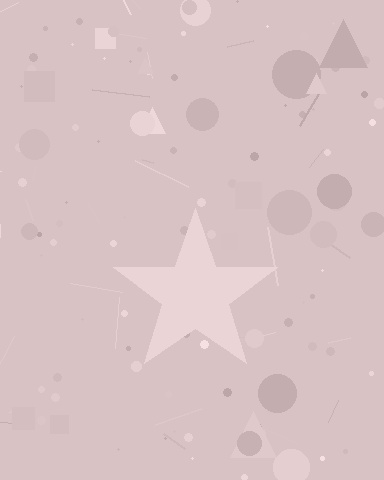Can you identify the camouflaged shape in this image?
The camouflaged shape is a star.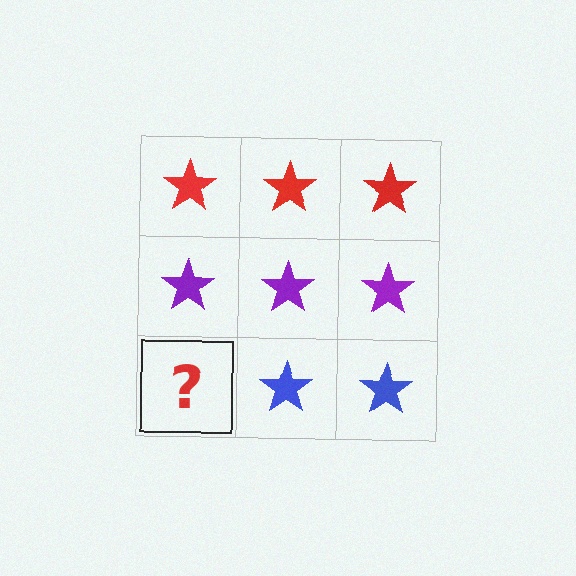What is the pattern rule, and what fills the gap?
The rule is that each row has a consistent color. The gap should be filled with a blue star.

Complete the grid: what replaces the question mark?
The question mark should be replaced with a blue star.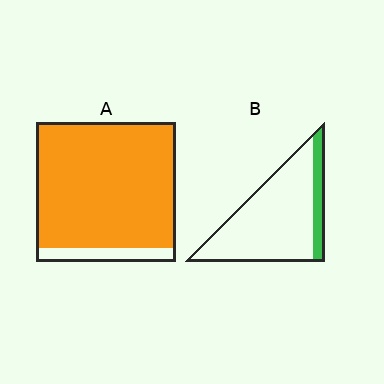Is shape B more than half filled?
No.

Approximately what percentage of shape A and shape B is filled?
A is approximately 90% and B is approximately 15%.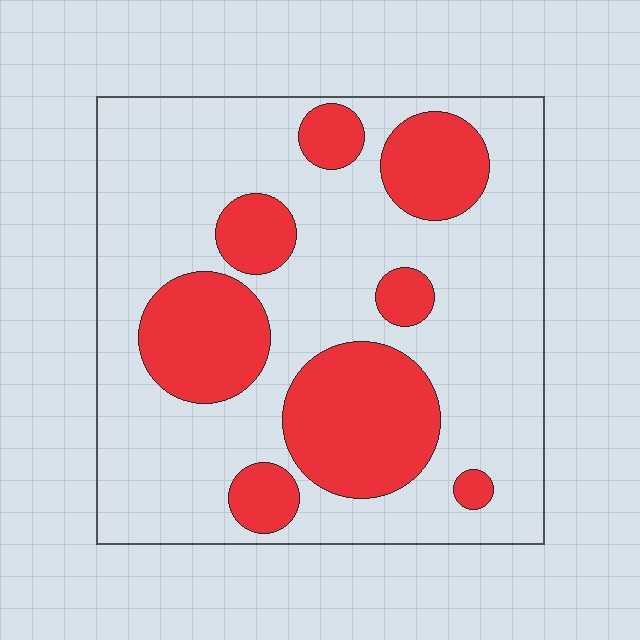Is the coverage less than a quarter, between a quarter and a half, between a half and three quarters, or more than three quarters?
Between a quarter and a half.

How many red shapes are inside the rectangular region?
8.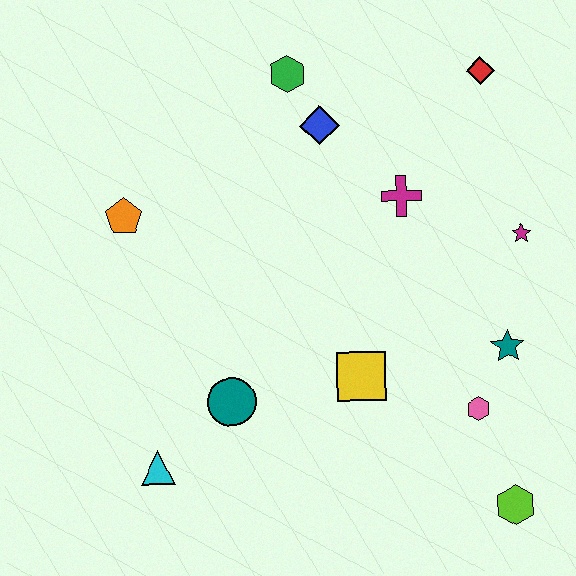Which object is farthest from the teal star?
The orange pentagon is farthest from the teal star.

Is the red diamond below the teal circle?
No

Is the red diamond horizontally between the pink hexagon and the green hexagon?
No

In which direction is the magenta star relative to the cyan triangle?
The magenta star is to the right of the cyan triangle.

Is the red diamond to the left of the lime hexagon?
Yes